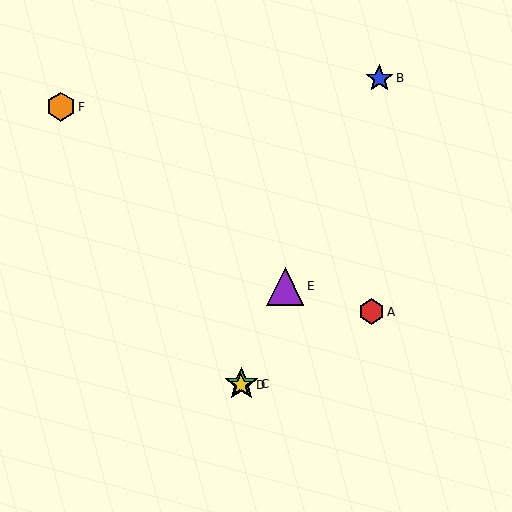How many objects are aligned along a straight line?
4 objects (B, C, D, E) are aligned along a straight line.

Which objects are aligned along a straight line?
Objects B, C, D, E are aligned along a straight line.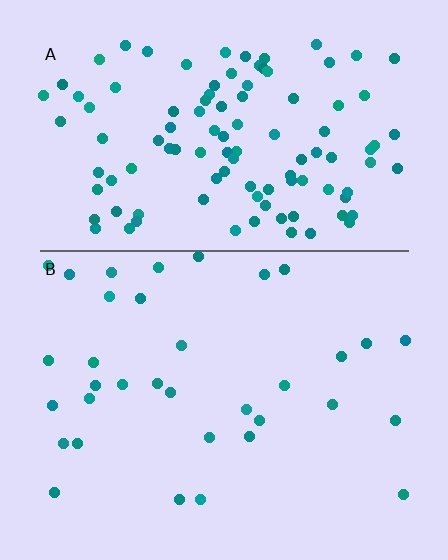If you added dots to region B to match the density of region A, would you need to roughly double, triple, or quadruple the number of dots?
Approximately triple.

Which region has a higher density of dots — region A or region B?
A (the top).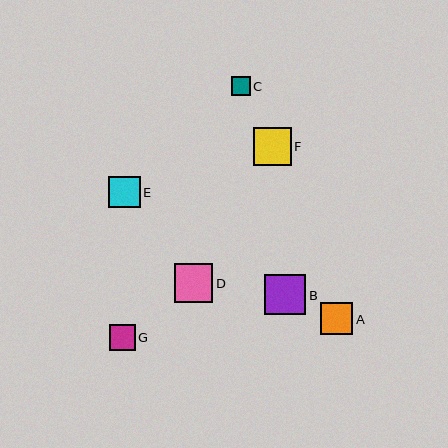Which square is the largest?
Square B is the largest with a size of approximately 41 pixels.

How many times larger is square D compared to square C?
Square D is approximately 2.0 times the size of square C.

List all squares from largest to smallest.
From largest to smallest: B, D, F, A, E, G, C.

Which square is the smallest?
Square C is the smallest with a size of approximately 19 pixels.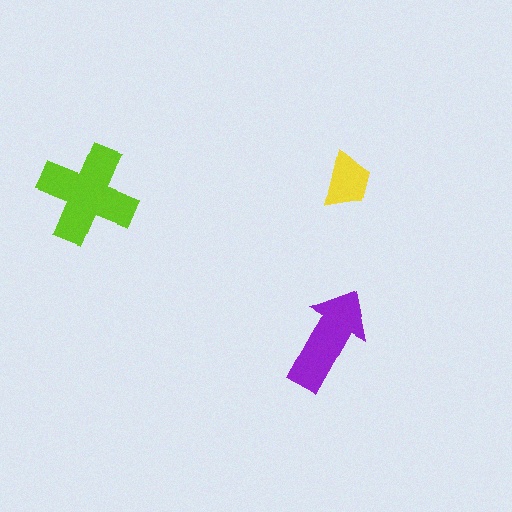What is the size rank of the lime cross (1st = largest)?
1st.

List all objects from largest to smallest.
The lime cross, the purple arrow, the yellow trapezoid.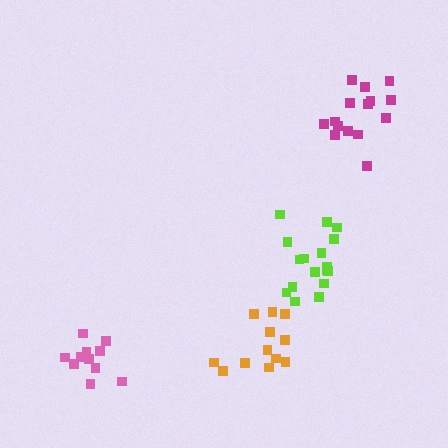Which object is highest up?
The magenta cluster is topmost.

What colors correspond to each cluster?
The clusters are colored: magenta, pink, lime, orange.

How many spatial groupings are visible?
There are 4 spatial groupings.